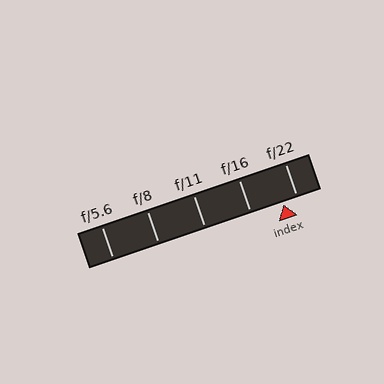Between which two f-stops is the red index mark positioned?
The index mark is between f/16 and f/22.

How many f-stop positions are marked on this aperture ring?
There are 5 f-stop positions marked.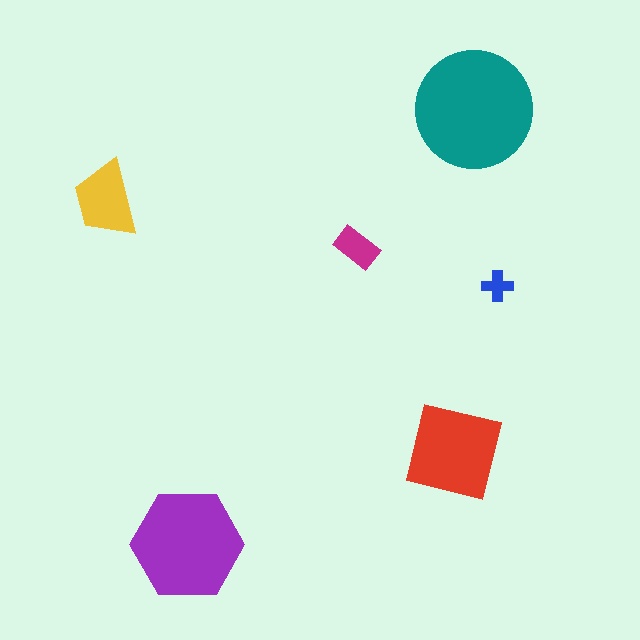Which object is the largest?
The teal circle.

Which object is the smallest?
The blue cross.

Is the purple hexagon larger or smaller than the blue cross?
Larger.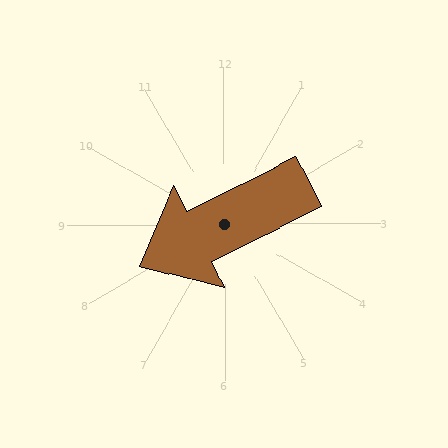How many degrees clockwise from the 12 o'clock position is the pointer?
Approximately 244 degrees.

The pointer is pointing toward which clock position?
Roughly 8 o'clock.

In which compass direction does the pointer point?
Southwest.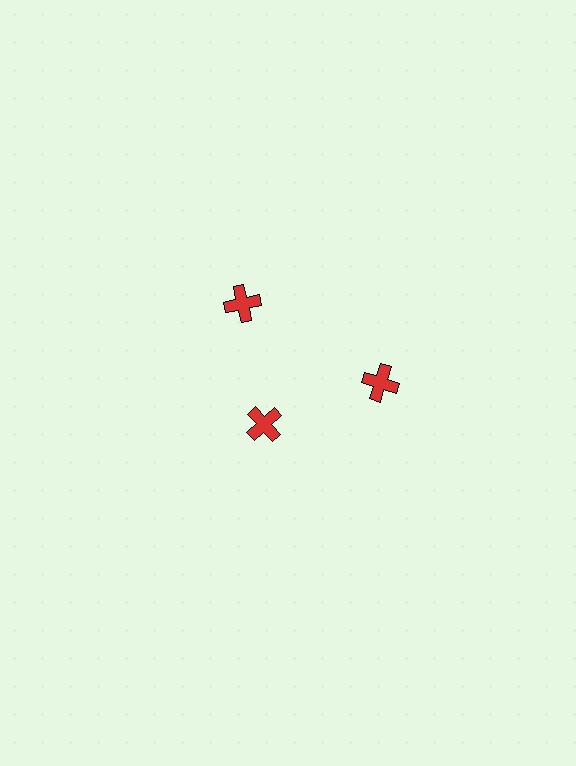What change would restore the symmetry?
The symmetry would be restored by moving it outward, back onto the ring so that all 3 crosses sit at equal angles and equal distance from the center.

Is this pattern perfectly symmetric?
No. The 3 red crosses are arranged in a ring, but one element near the 7 o'clock position is pulled inward toward the center, breaking the 3-fold rotational symmetry.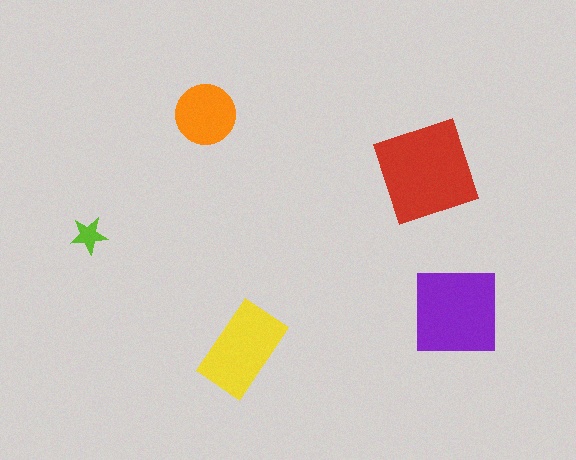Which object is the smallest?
The lime star.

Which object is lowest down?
The yellow rectangle is bottommost.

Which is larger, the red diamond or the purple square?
The red diamond.